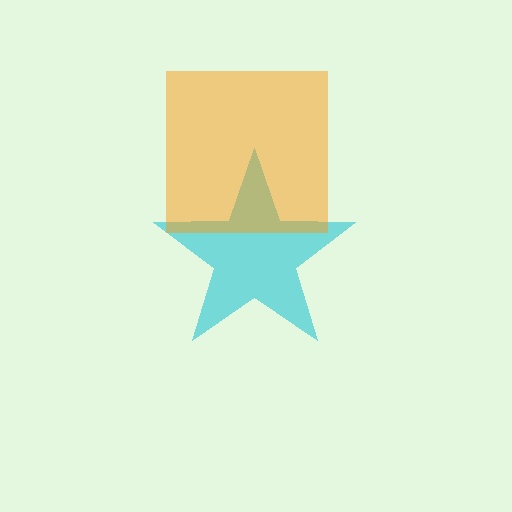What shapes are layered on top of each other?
The layered shapes are: a cyan star, an orange square.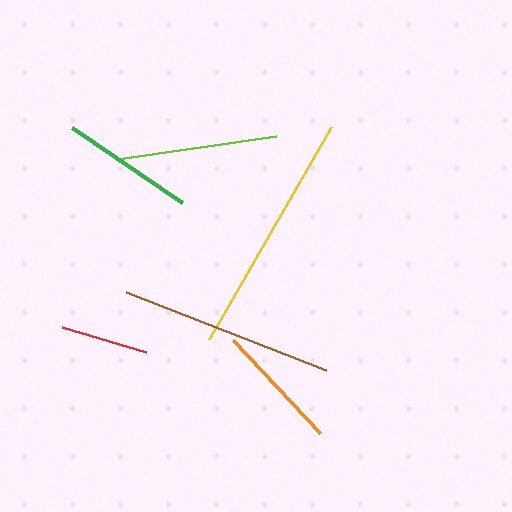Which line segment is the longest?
The yellow line is the longest at approximately 245 pixels.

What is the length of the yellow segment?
The yellow segment is approximately 245 pixels long.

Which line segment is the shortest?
The red line is the shortest at approximately 87 pixels.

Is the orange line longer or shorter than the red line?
The orange line is longer than the red line.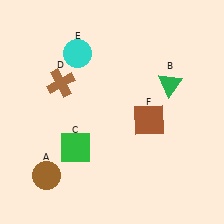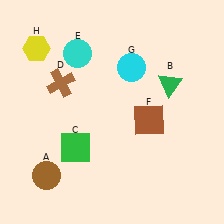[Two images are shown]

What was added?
A cyan circle (G), a yellow hexagon (H) were added in Image 2.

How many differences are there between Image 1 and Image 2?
There are 2 differences between the two images.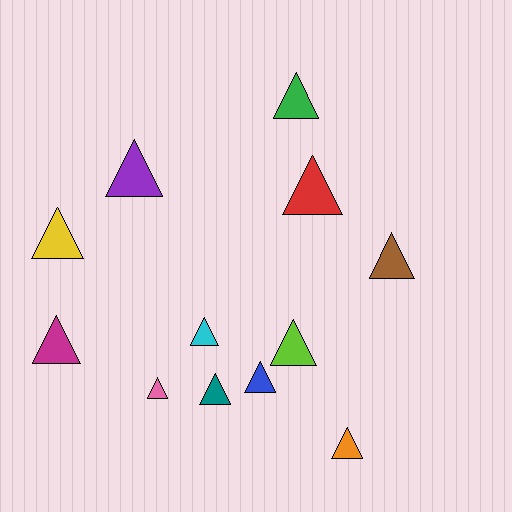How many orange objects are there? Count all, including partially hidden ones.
There is 1 orange object.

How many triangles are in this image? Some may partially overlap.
There are 12 triangles.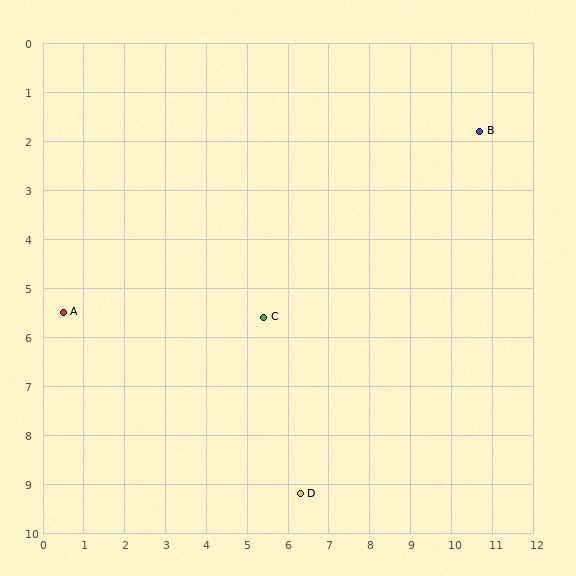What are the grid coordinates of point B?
Point B is at approximately (10.7, 1.8).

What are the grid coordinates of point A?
Point A is at approximately (0.5, 5.5).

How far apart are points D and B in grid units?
Points D and B are about 8.6 grid units apart.